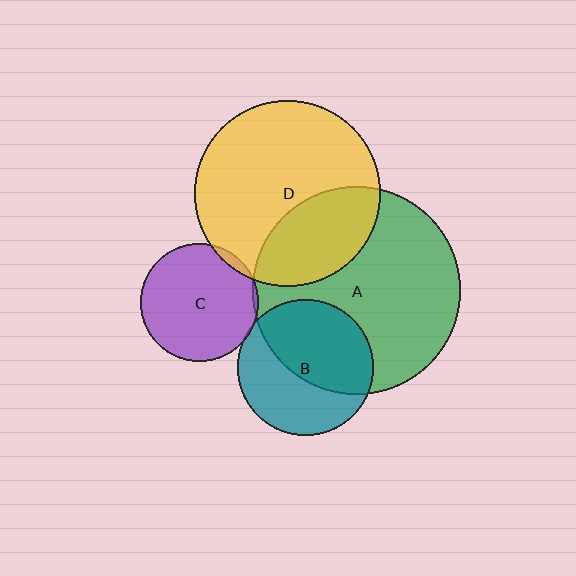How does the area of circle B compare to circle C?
Approximately 1.3 times.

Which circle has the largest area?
Circle A (green).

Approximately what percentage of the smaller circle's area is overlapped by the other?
Approximately 30%.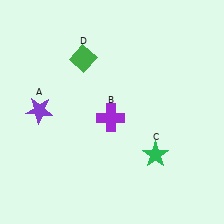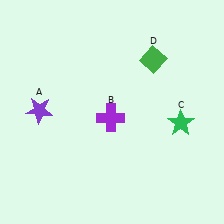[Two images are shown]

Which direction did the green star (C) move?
The green star (C) moved up.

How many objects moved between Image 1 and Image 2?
2 objects moved between the two images.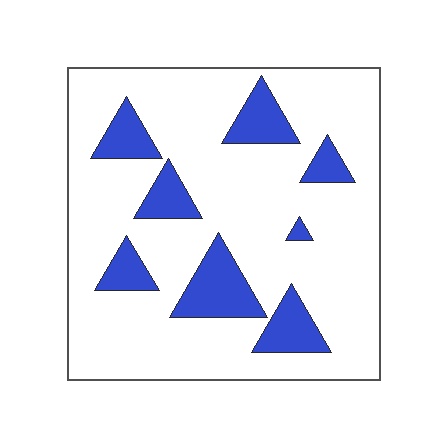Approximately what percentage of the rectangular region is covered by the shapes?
Approximately 20%.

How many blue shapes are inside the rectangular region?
8.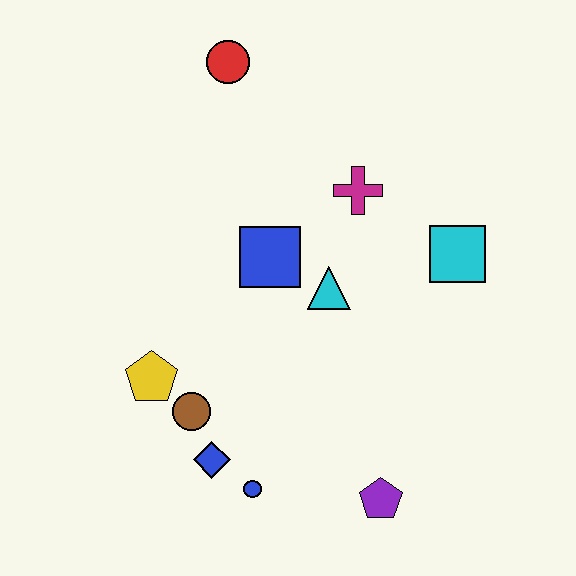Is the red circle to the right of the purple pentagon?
No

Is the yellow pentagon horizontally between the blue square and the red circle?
No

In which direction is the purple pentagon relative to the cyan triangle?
The purple pentagon is below the cyan triangle.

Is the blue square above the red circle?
No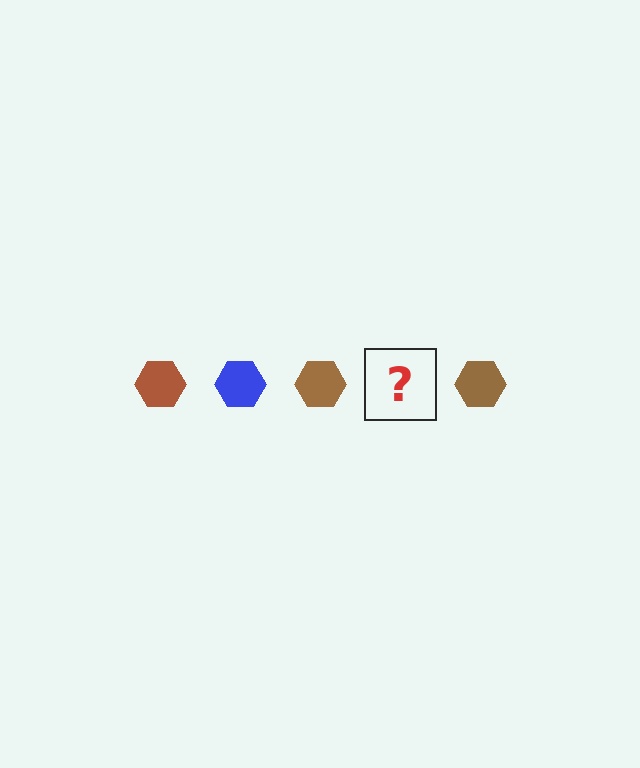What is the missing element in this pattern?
The missing element is a blue hexagon.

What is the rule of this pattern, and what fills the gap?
The rule is that the pattern cycles through brown, blue hexagons. The gap should be filled with a blue hexagon.